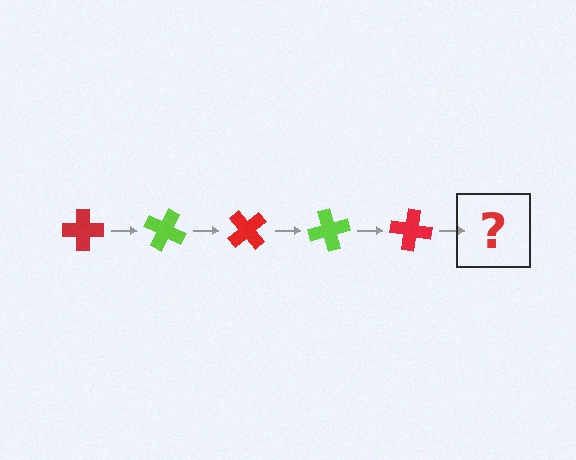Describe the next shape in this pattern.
It should be a lime cross, rotated 125 degrees from the start.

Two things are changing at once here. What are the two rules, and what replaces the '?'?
The two rules are that it rotates 25 degrees each step and the color cycles through red and lime. The '?' should be a lime cross, rotated 125 degrees from the start.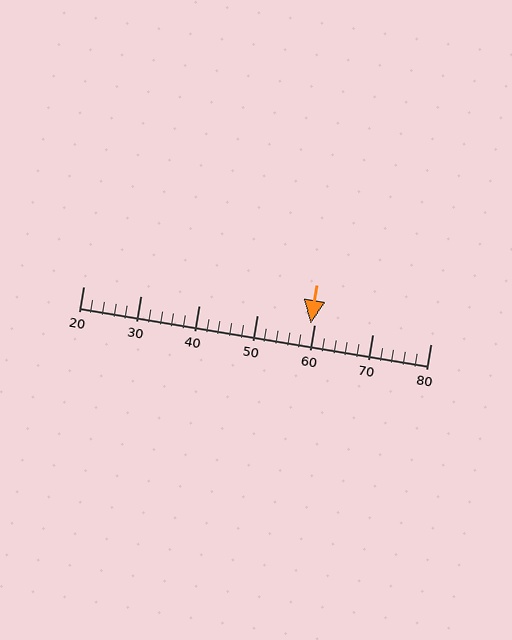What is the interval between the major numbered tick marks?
The major tick marks are spaced 10 units apart.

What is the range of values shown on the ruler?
The ruler shows values from 20 to 80.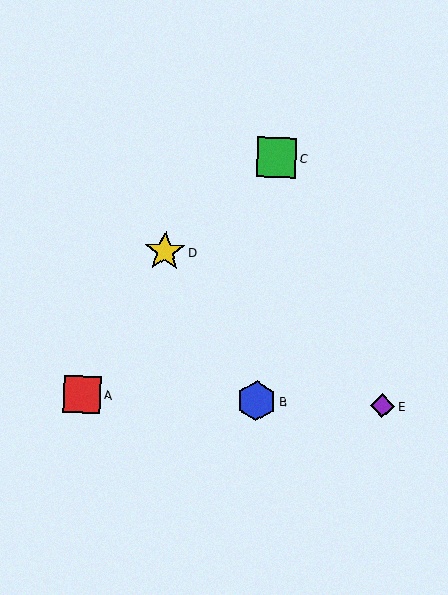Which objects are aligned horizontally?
Objects A, B, E are aligned horizontally.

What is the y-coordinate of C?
Object C is at y≈158.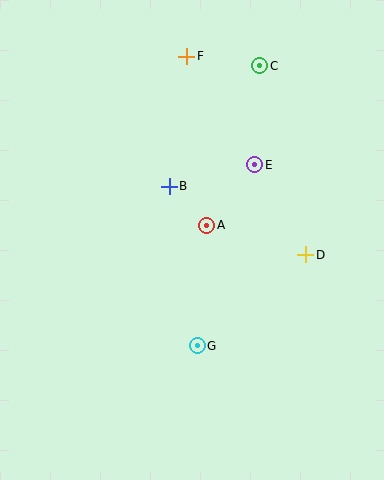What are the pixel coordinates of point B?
Point B is at (169, 186).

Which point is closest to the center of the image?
Point A at (207, 225) is closest to the center.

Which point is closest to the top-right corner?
Point C is closest to the top-right corner.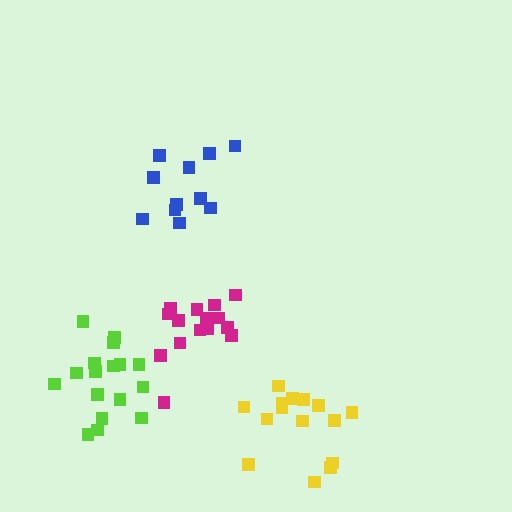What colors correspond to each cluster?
The clusters are colored: lime, blue, magenta, yellow.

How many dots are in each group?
Group 1: 17 dots, Group 2: 11 dots, Group 3: 15 dots, Group 4: 15 dots (58 total).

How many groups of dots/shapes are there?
There are 4 groups.